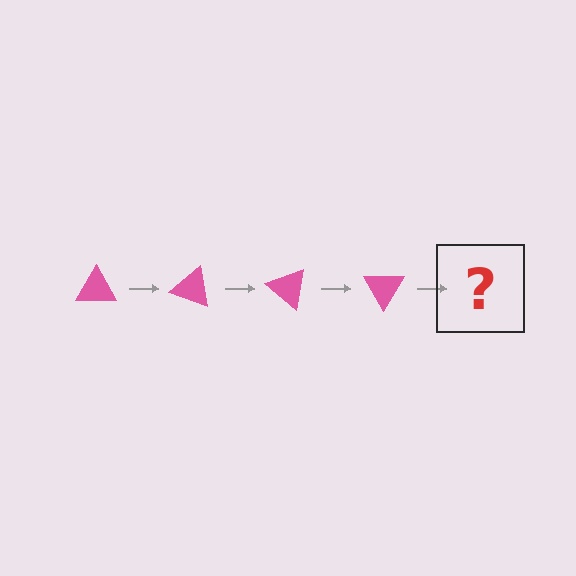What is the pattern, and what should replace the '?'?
The pattern is that the triangle rotates 20 degrees each step. The '?' should be a pink triangle rotated 80 degrees.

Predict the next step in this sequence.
The next step is a pink triangle rotated 80 degrees.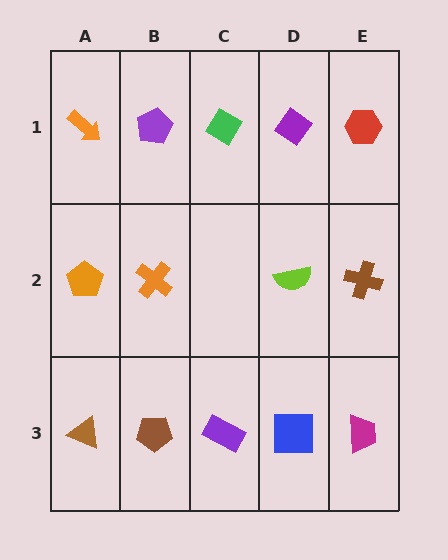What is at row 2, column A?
An orange pentagon.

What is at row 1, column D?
A purple diamond.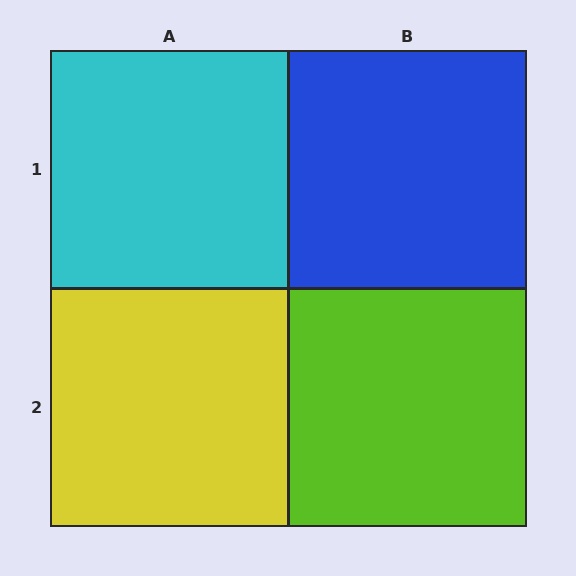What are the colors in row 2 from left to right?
Yellow, lime.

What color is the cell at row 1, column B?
Blue.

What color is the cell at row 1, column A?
Cyan.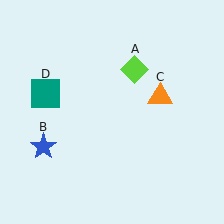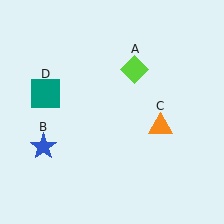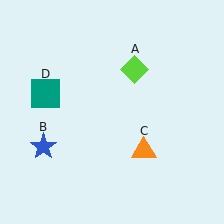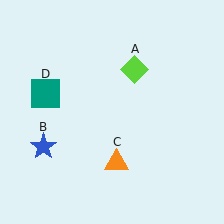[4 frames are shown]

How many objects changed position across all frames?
1 object changed position: orange triangle (object C).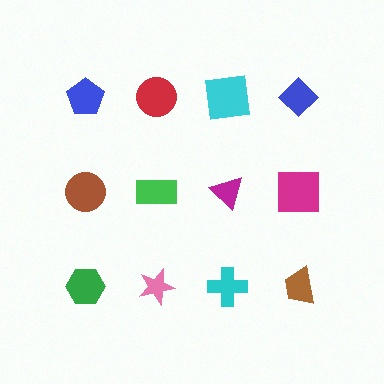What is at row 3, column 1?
A green hexagon.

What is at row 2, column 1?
A brown circle.